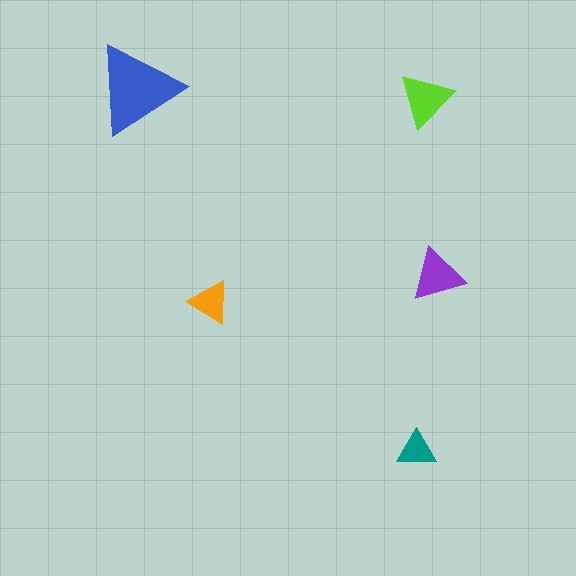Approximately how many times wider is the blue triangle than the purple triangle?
About 1.5 times wider.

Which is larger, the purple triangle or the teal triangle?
The purple one.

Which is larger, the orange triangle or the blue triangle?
The blue one.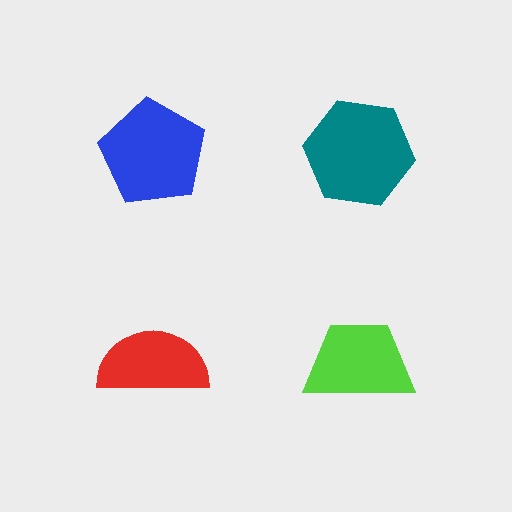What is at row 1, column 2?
A teal hexagon.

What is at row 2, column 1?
A red semicircle.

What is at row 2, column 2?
A lime trapezoid.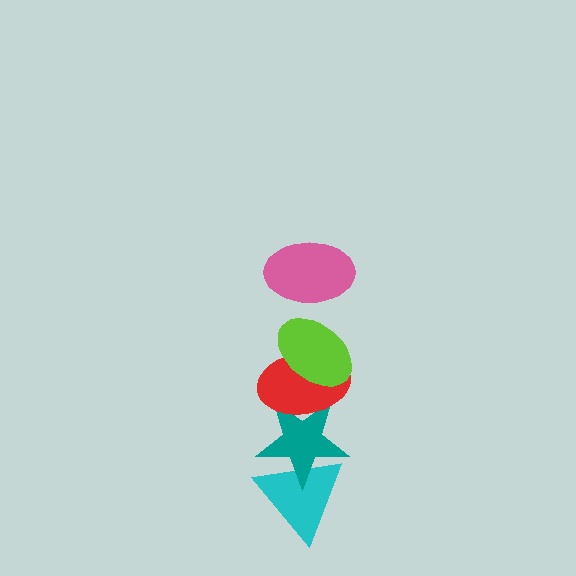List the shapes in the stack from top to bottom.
From top to bottom: the pink ellipse, the lime ellipse, the red ellipse, the teal star, the cyan triangle.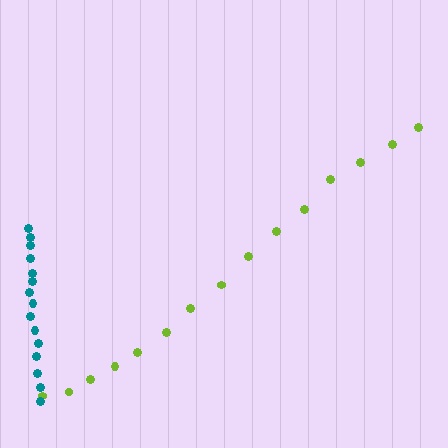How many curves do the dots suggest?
There are 2 distinct paths.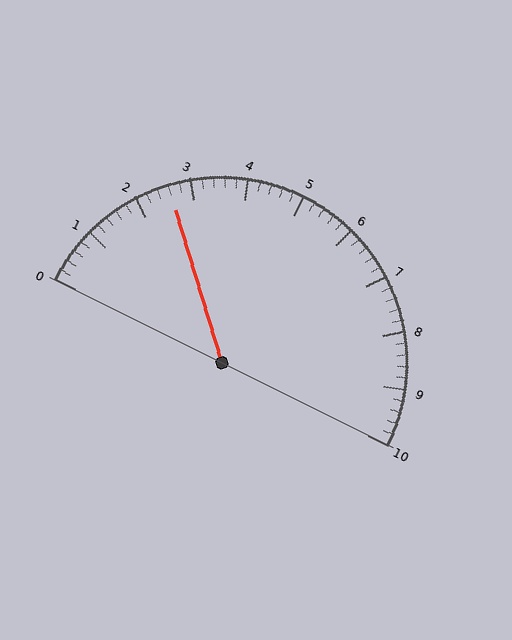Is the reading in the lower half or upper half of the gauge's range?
The reading is in the lower half of the range (0 to 10).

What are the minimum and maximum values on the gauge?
The gauge ranges from 0 to 10.